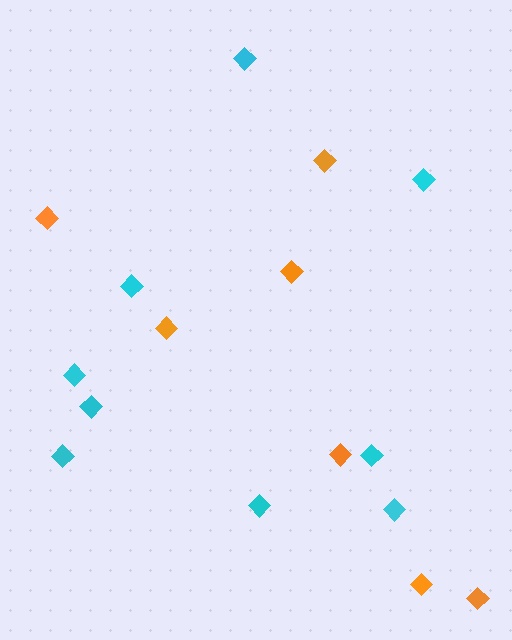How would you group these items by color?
There are 2 groups: one group of orange diamonds (7) and one group of cyan diamonds (9).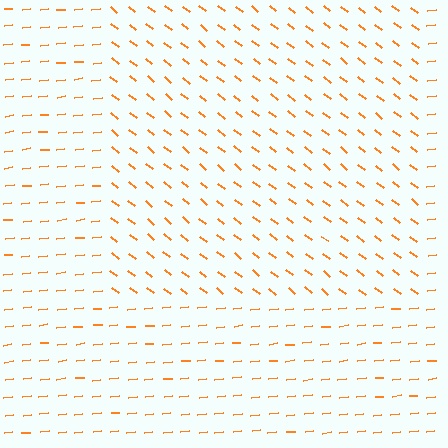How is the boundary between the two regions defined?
The boundary is defined purely by a change in line orientation (approximately 45 degrees difference). All lines are the same color and thickness.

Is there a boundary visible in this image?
Yes, there is a texture boundary formed by a change in line orientation.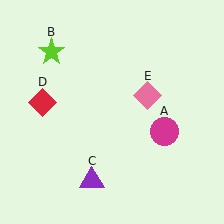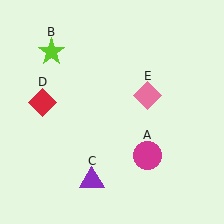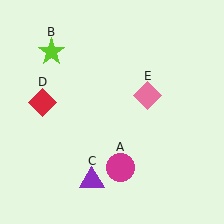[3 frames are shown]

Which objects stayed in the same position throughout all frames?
Lime star (object B) and purple triangle (object C) and red diamond (object D) and pink diamond (object E) remained stationary.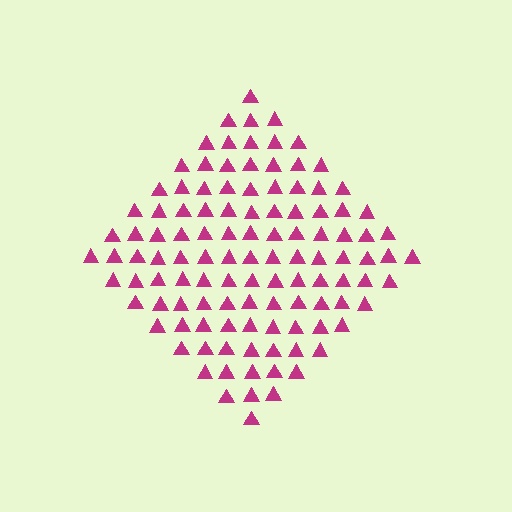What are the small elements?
The small elements are triangles.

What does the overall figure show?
The overall figure shows a diamond.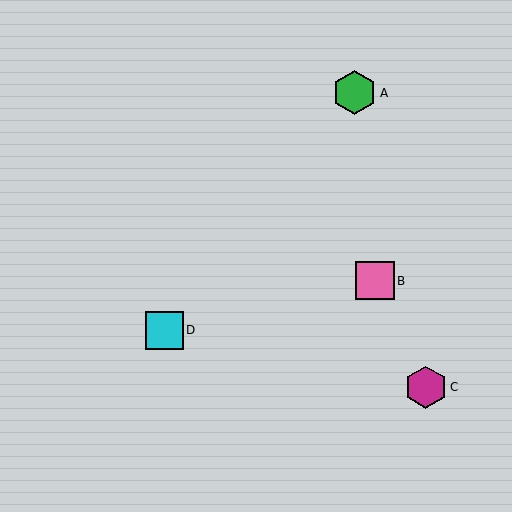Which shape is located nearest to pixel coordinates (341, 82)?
The green hexagon (labeled A) at (355, 93) is nearest to that location.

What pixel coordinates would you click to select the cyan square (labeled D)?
Click at (164, 330) to select the cyan square D.